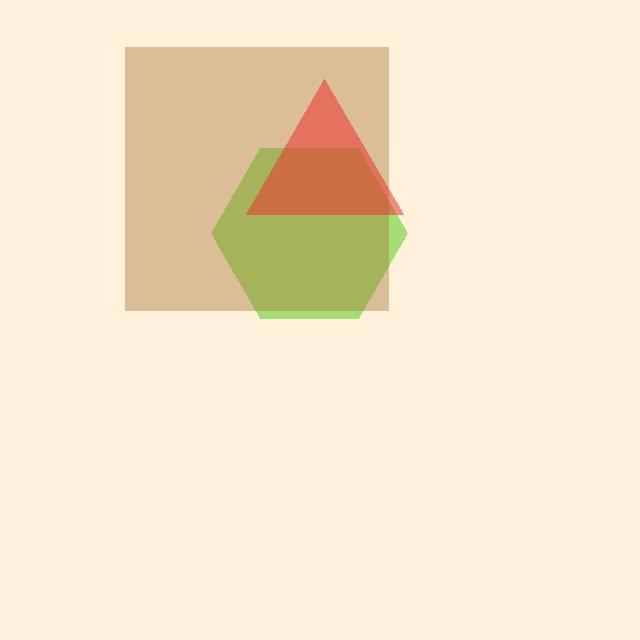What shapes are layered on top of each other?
The layered shapes are: a lime hexagon, a brown square, a red triangle.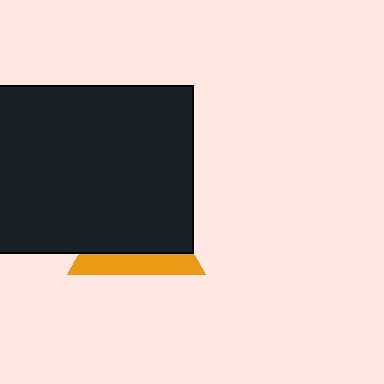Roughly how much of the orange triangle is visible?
A small part of it is visible (roughly 33%).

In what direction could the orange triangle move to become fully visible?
The orange triangle could move down. That would shift it out from behind the black rectangle entirely.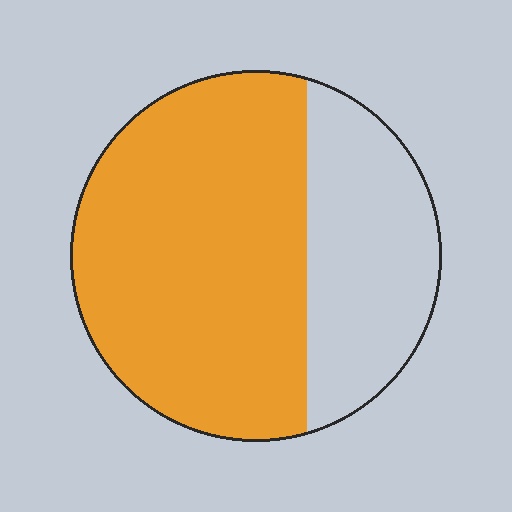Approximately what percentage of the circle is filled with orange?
Approximately 65%.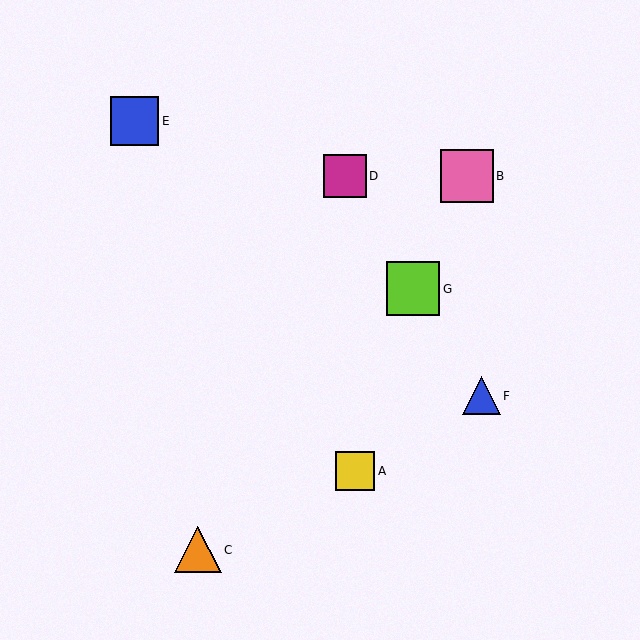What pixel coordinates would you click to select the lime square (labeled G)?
Click at (413, 289) to select the lime square G.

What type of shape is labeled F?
Shape F is a blue triangle.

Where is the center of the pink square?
The center of the pink square is at (467, 176).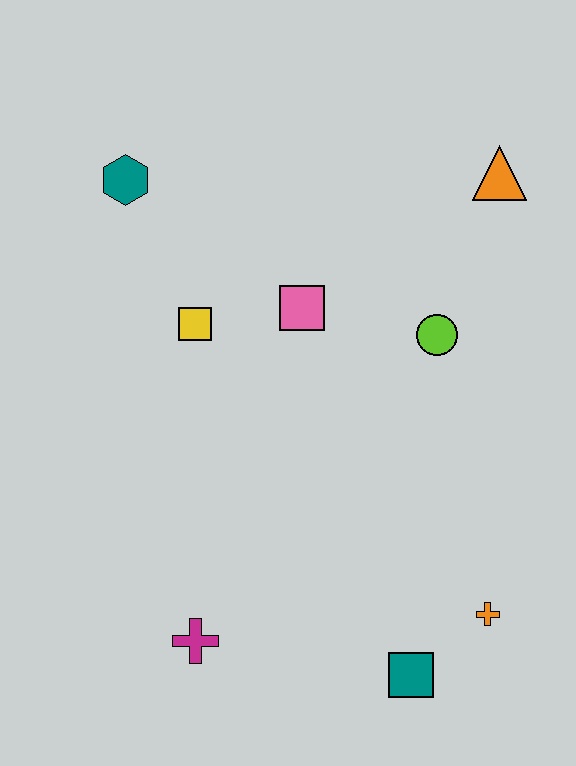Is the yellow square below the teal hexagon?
Yes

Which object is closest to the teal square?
The orange cross is closest to the teal square.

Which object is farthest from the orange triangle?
The magenta cross is farthest from the orange triangle.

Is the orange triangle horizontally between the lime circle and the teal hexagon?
No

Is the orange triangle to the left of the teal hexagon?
No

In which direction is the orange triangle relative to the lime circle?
The orange triangle is above the lime circle.